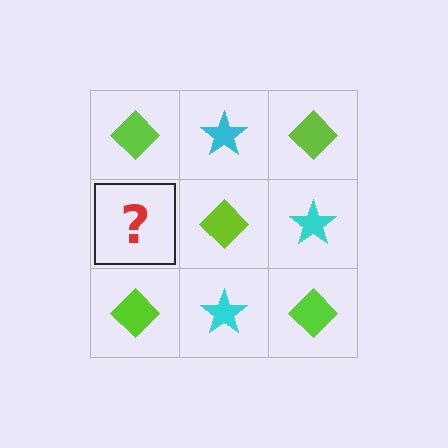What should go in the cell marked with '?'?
The missing cell should contain a cyan star.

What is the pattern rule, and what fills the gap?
The rule is that it alternates lime diamond and cyan star in a checkerboard pattern. The gap should be filled with a cyan star.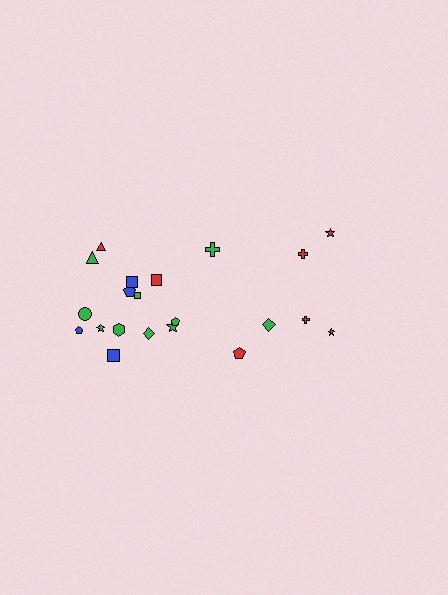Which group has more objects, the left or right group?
The left group.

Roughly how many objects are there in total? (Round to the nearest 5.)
Roughly 20 objects in total.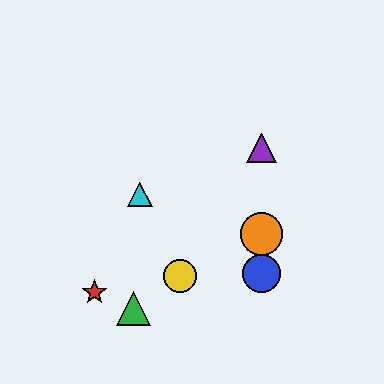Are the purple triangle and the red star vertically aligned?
No, the purple triangle is at x≈262 and the red star is at x≈94.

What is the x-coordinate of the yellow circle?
The yellow circle is at x≈180.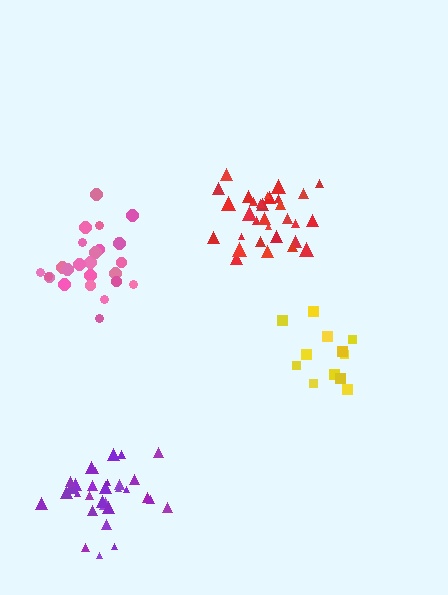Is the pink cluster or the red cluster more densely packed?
Pink.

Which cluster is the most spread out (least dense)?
Yellow.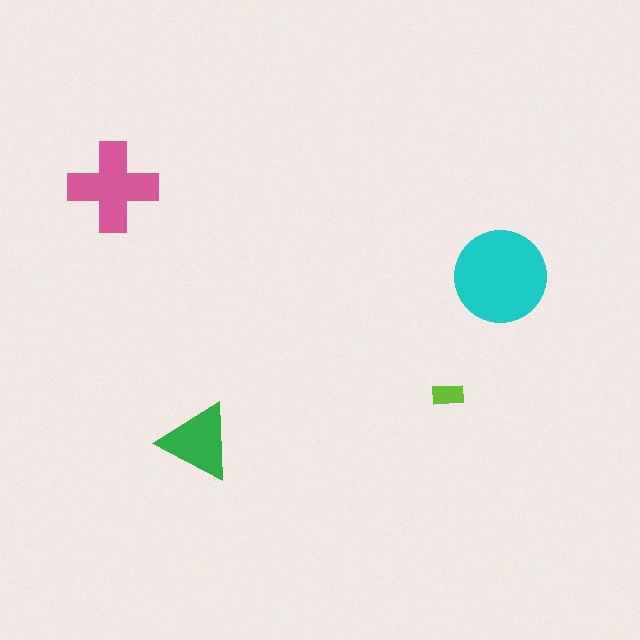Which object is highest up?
The pink cross is topmost.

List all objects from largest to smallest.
The cyan circle, the pink cross, the green triangle, the lime rectangle.